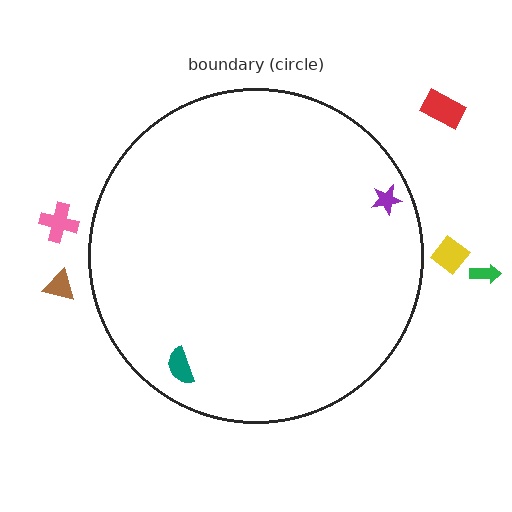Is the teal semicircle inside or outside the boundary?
Inside.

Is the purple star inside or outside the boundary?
Inside.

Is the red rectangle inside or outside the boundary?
Outside.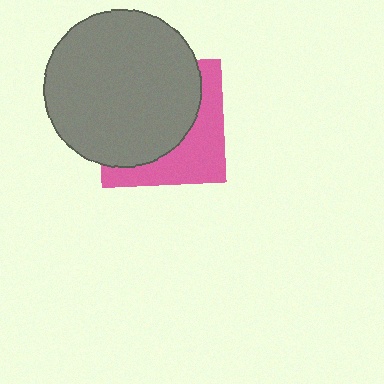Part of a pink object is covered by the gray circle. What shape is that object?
It is a square.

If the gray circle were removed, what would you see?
You would see the complete pink square.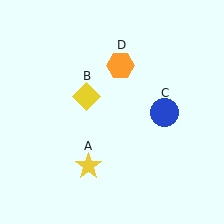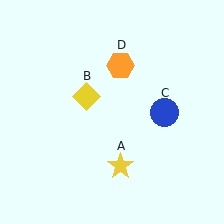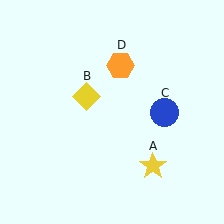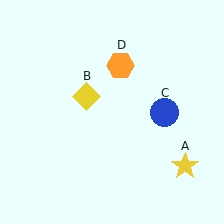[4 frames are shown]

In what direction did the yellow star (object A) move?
The yellow star (object A) moved right.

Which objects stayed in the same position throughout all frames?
Yellow diamond (object B) and blue circle (object C) and orange hexagon (object D) remained stationary.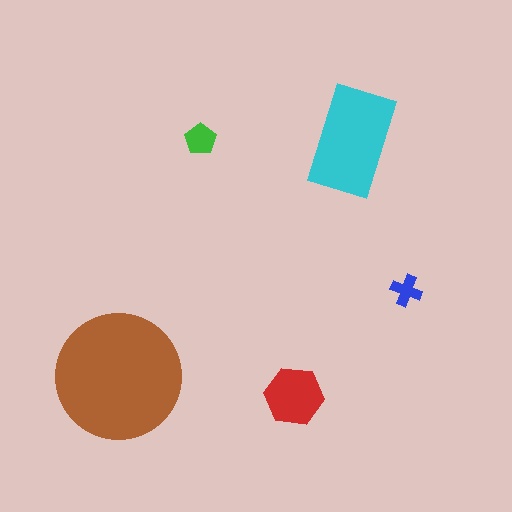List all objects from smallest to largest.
The blue cross, the green pentagon, the red hexagon, the cyan rectangle, the brown circle.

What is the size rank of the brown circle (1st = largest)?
1st.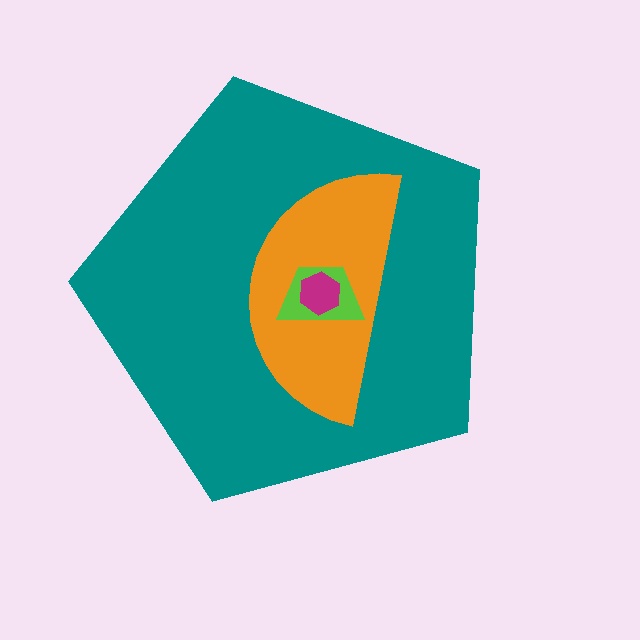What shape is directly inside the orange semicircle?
The lime trapezoid.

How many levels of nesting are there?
4.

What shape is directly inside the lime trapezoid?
The magenta hexagon.